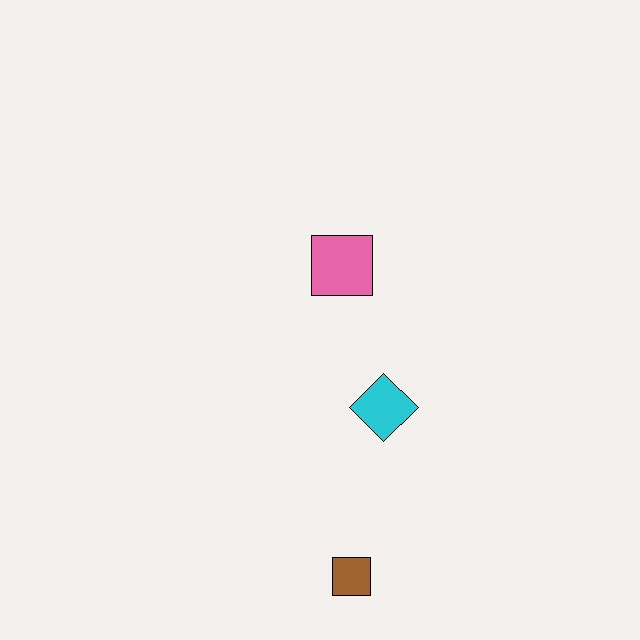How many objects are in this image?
There are 3 objects.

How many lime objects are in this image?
There are no lime objects.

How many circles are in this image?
There are no circles.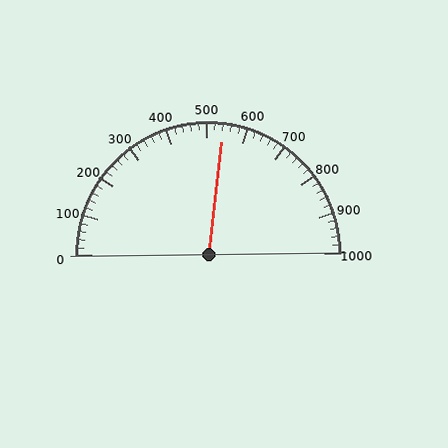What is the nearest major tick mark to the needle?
The nearest major tick mark is 500.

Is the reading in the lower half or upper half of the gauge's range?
The reading is in the upper half of the range (0 to 1000).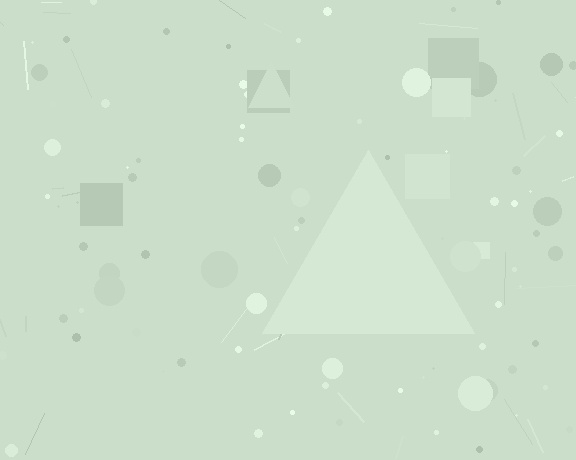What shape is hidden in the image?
A triangle is hidden in the image.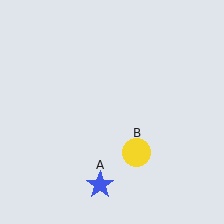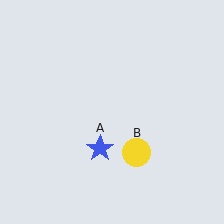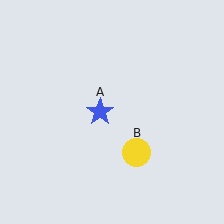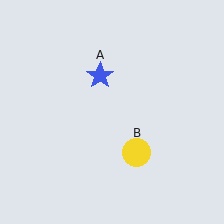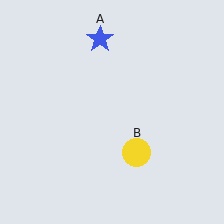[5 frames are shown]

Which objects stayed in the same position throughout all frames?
Yellow circle (object B) remained stationary.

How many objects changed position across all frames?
1 object changed position: blue star (object A).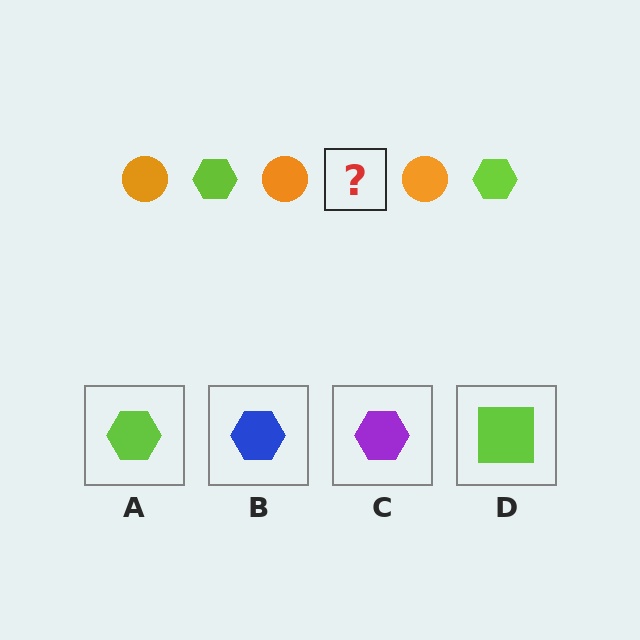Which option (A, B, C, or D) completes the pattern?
A.